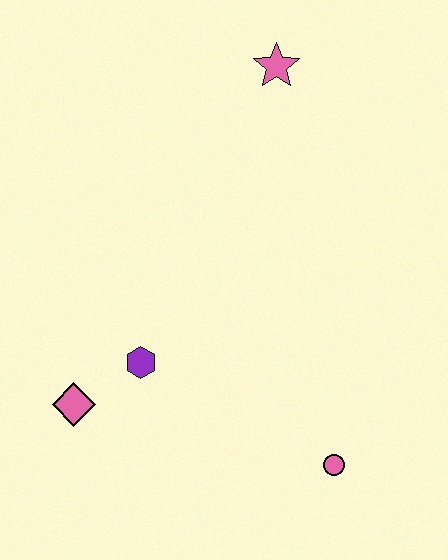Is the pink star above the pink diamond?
Yes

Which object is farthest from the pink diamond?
The pink star is farthest from the pink diamond.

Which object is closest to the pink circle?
The purple hexagon is closest to the pink circle.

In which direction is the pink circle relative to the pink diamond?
The pink circle is to the right of the pink diamond.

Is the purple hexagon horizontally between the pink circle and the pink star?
No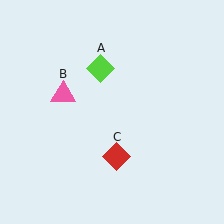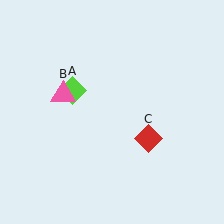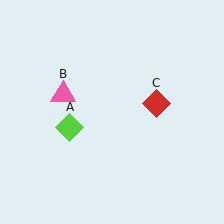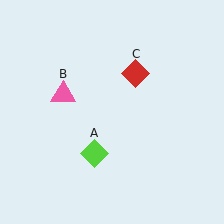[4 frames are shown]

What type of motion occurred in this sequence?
The lime diamond (object A), red diamond (object C) rotated counterclockwise around the center of the scene.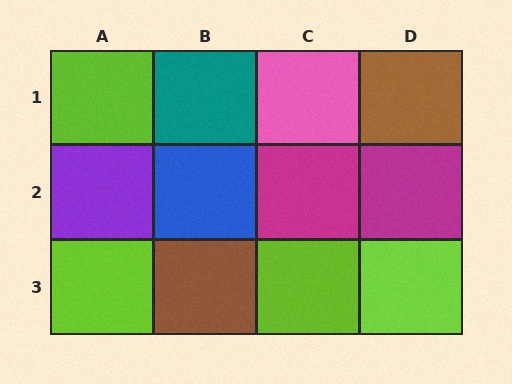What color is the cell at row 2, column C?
Magenta.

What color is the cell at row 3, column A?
Lime.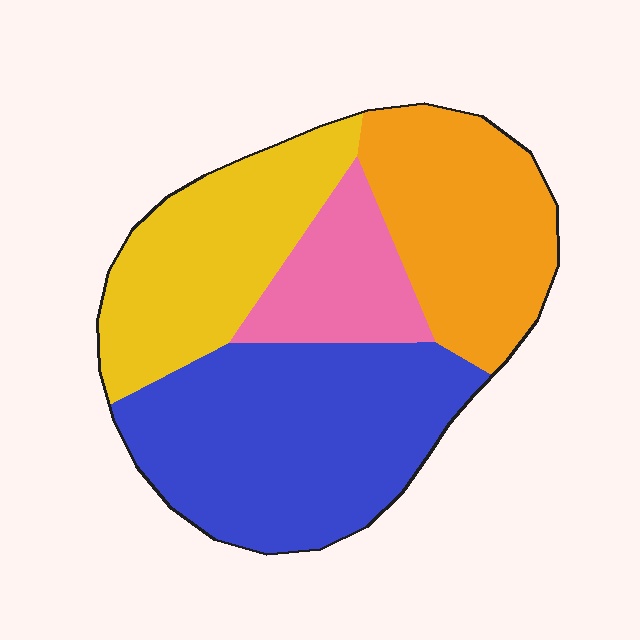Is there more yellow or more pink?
Yellow.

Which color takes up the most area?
Blue, at roughly 40%.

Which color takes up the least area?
Pink, at roughly 15%.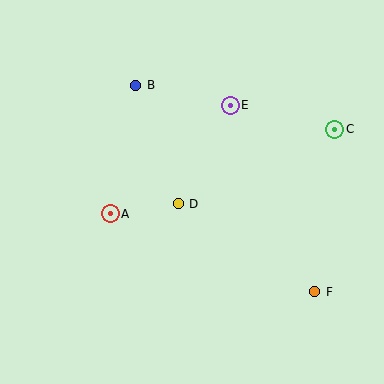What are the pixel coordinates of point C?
Point C is at (335, 129).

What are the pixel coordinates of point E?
Point E is at (230, 105).